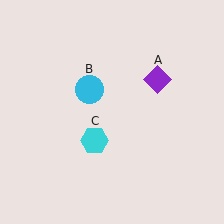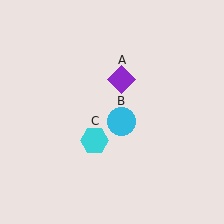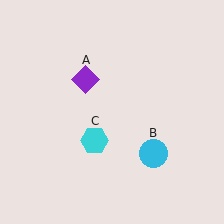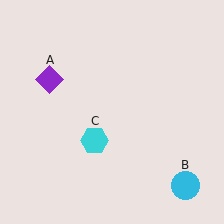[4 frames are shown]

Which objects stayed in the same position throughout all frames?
Cyan hexagon (object C) remained stationary.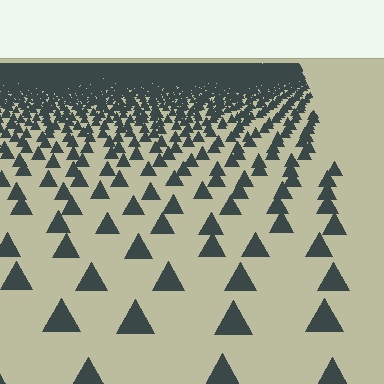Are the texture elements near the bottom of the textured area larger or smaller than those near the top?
Larger. Near the bottom, elements are closer to the viewer and appear at a bigger on-screen size.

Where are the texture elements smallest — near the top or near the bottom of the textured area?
Near the top.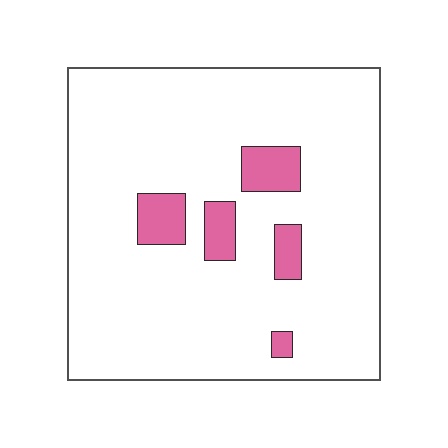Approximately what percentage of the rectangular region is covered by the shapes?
Approximately 10%.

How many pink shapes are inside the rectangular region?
5.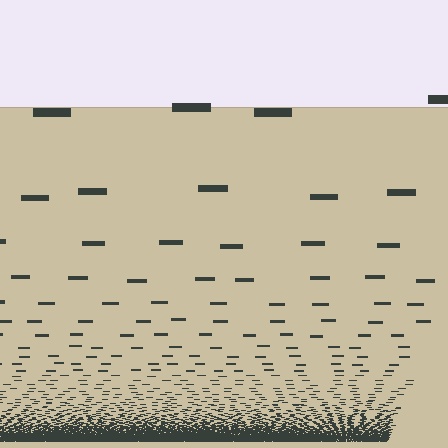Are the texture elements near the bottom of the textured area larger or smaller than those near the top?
Smaller. The gradient is inverted — elements near the bottom are smaller and denser.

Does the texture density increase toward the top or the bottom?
Density increases toward the bottom.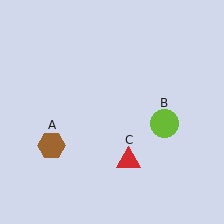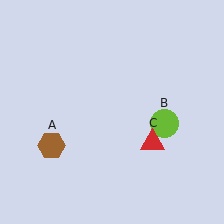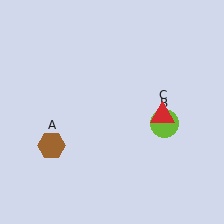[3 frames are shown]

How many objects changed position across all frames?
1 object changed position: red triangle (object C).